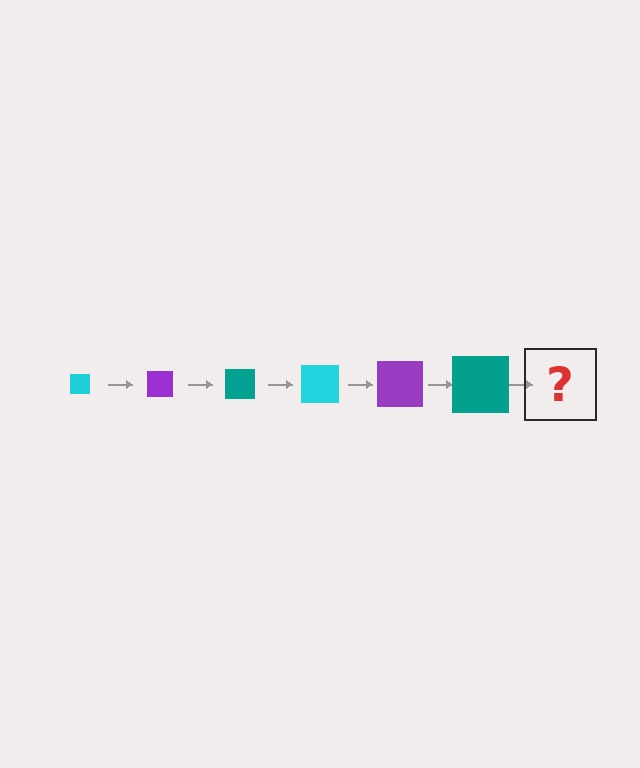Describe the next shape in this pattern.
It should be a cyan square, larger than the previous one.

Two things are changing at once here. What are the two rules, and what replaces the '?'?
The two rules are that the square grows larger each step and the color cycles through cyan, purple, and teal. The '?' should be a cyan square, larger than the previous one.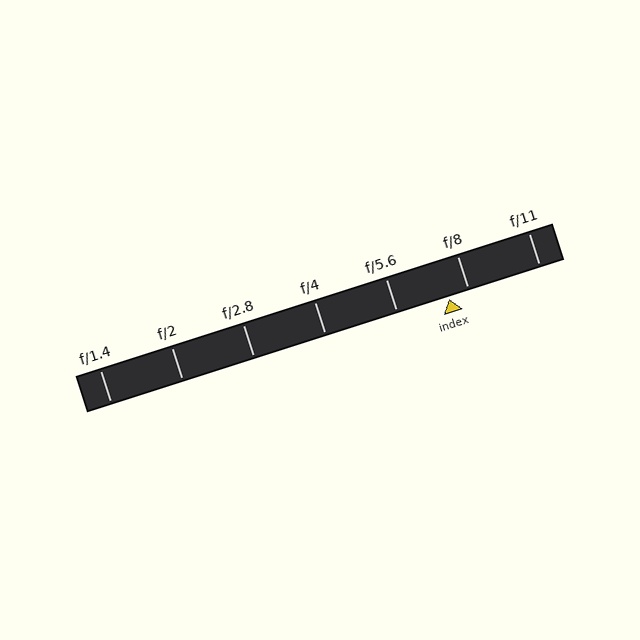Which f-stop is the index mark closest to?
The index mark is closest to f/8.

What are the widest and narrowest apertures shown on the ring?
The widest aperture shown is f/1.4 and the narrowest is f/11.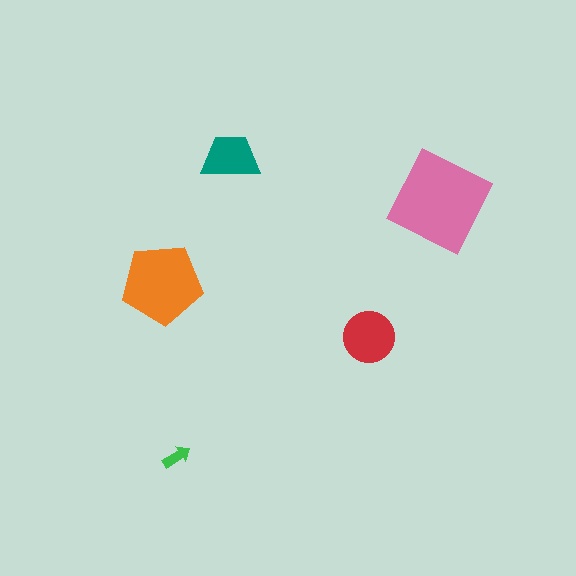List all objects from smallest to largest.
The green arrow, the teal trapezoid, the red circle, the orange pentagon, the pink diamond.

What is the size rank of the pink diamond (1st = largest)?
1st.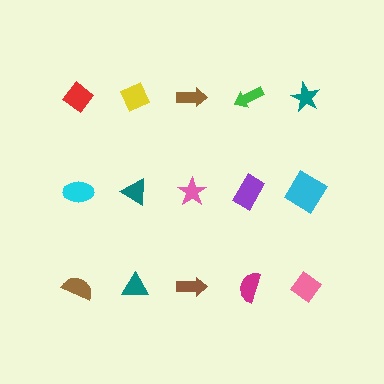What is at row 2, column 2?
A teal triangle.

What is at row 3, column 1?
A brown semicircle.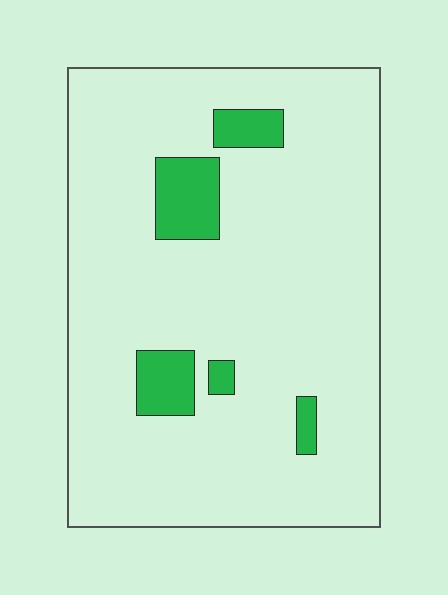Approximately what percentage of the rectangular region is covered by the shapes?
Approximately 10%.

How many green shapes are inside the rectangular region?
5.